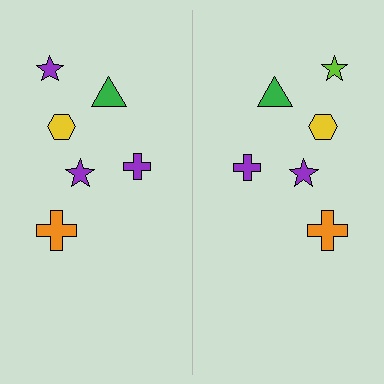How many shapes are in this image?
There are 12 shapes in this image.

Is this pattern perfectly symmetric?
No, the pattern is not perfectly symmetric. The lime star on the right side breaks the symmetry — its mirror counterpart is purple.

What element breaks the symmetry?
The lime star on the right side breaks the symmetry — its mirror counterpart is purple.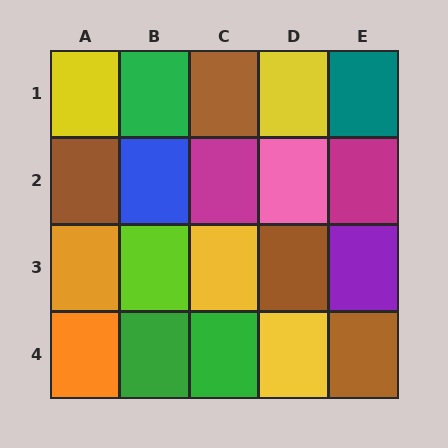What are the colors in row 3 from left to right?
Orange, lime, yellow, brown, purple.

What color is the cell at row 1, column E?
Teal.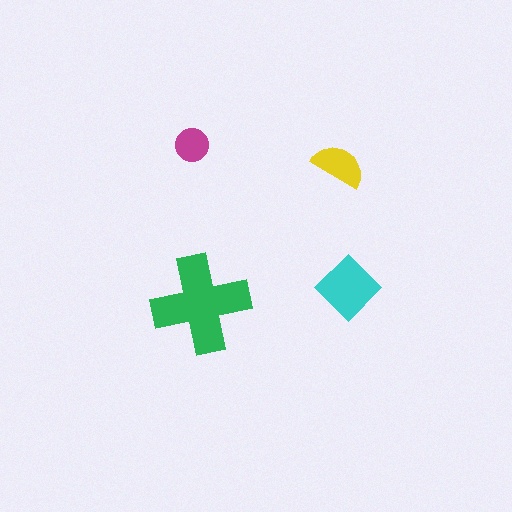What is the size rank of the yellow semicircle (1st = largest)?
3rd.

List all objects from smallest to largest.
The magenta circle, the yellow semicircle, the cyan diamond, the green cross.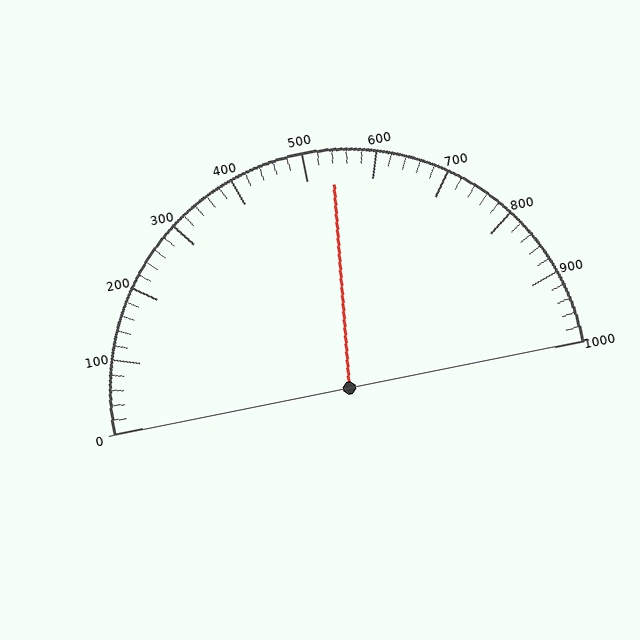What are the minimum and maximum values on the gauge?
The gauge ranges from 0 to 1000.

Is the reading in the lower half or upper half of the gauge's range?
The reading is in the upper half of the range (0 to 1000).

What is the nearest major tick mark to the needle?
The nearest major tick mark is 500.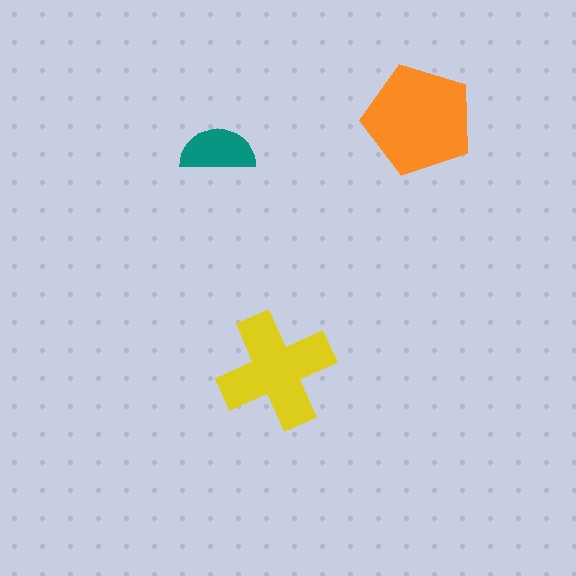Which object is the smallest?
The teal semicircle.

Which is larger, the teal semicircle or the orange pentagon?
The orange pentagon.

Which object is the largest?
The orange pentagon.